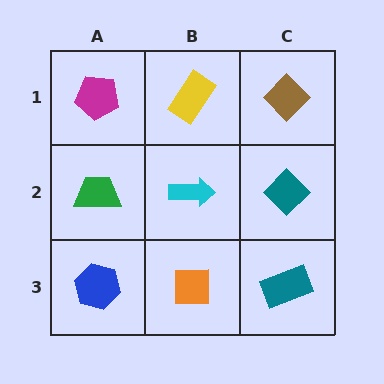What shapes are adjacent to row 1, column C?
A teal diamond (row 2, column C), a yellow rectangle (row 1, column B).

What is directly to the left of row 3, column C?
An orange square.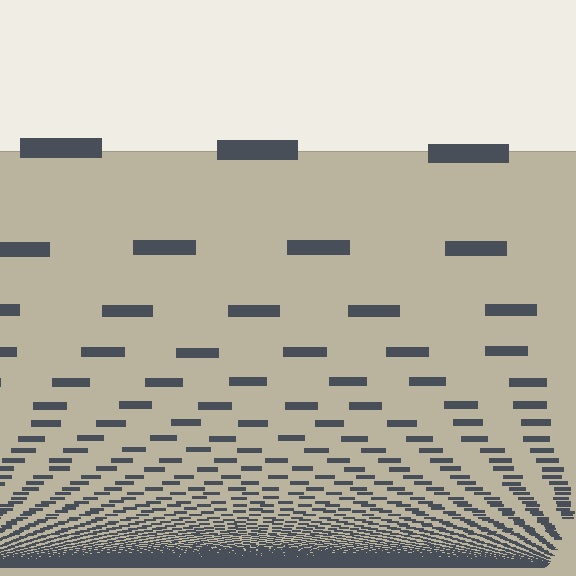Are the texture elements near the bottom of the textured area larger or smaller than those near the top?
Smaller. The gradient is inverted — elements near the bottom are smaller and denser.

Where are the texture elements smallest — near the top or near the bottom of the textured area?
Near the bottom.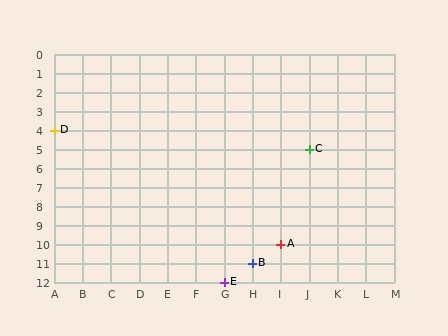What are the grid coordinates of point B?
Point B is at grid coordinates (H, 11).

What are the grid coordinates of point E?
Point E is at grid coordinates (G, 12).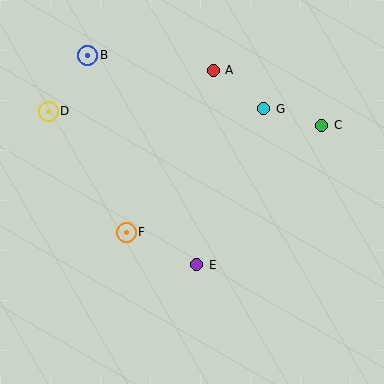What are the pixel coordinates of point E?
Point E is at (197, 265).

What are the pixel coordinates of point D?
Point D is at (48, 111).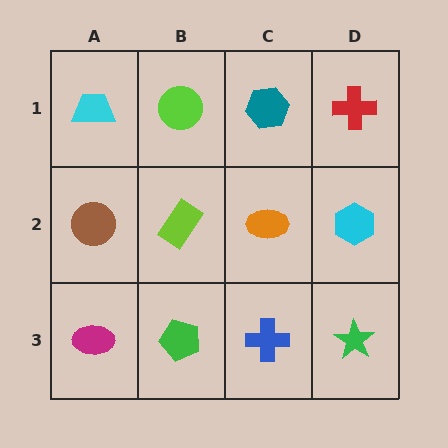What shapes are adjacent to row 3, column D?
A cyan hexagon (row 2, column D), a blue cross (row 3, column C).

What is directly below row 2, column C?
A blue cross.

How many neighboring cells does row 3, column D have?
2.